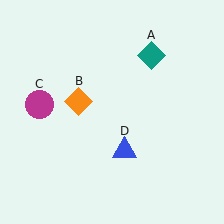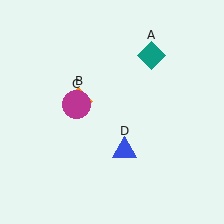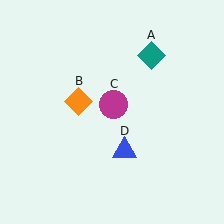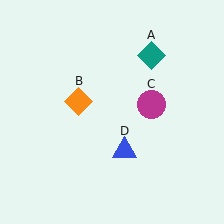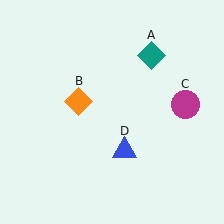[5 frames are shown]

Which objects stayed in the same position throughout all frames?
Teal diamond (object A) and orange diamond (object B) and blue triangle (object D) remained stationary.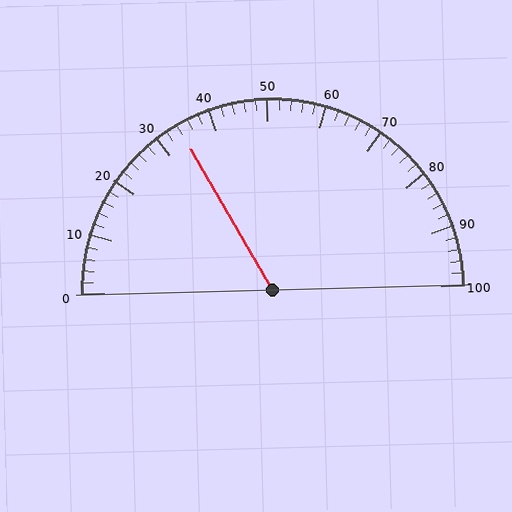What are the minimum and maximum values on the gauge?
The gauge ranges from 0 to 100.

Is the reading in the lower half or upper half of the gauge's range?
The reading is in the lower half of the range (0 to 100).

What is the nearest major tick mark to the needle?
The nearest major tick mark is 30.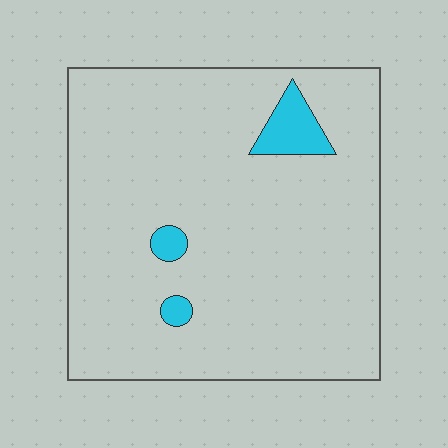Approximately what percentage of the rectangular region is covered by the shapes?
Approximately 5%.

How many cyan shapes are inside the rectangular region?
3.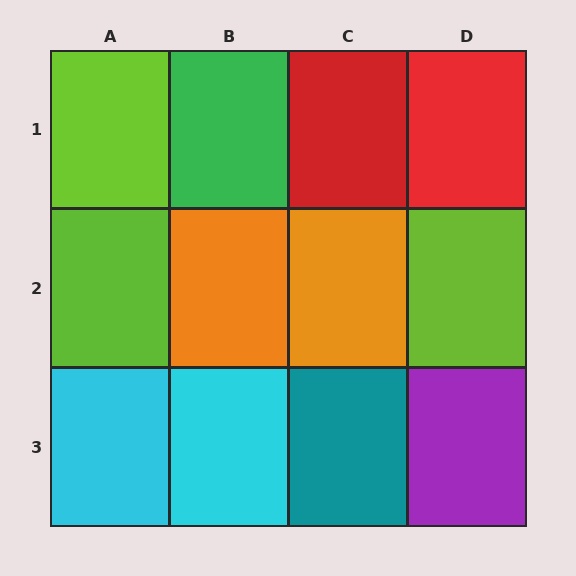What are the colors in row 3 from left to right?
Cyan, cyan, teal, purple.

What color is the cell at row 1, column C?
Red.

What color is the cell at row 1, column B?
Green.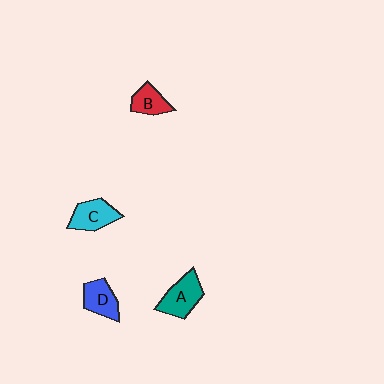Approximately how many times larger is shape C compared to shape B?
Approximately 1.3 times.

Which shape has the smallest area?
Shape B (red).